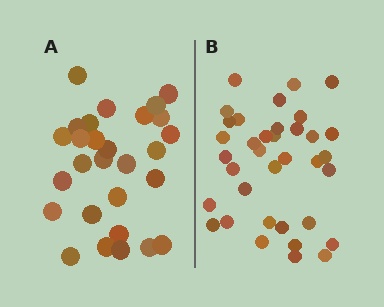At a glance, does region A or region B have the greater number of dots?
Region B (the right region) has more dots.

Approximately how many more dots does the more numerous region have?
Region B has roughly 8 or so more dots than region A.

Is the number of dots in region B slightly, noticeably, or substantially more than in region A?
Region B has noticeably more, but not dramatically so. The ratio is roughly 1.3 to 1.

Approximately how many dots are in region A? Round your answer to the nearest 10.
About 30 dots. (The exact count is 28, which rounds to 30.)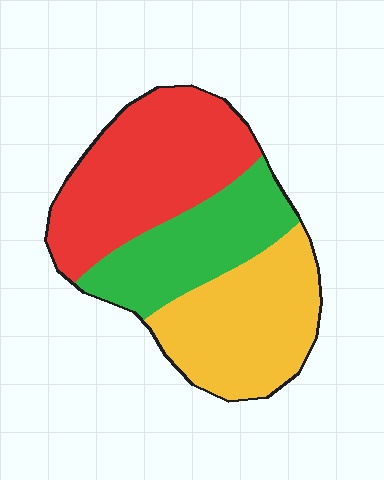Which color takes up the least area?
Green, at roughly 25%.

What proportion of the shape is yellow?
Yellow covers roughly 35% of the shape.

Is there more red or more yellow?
Red.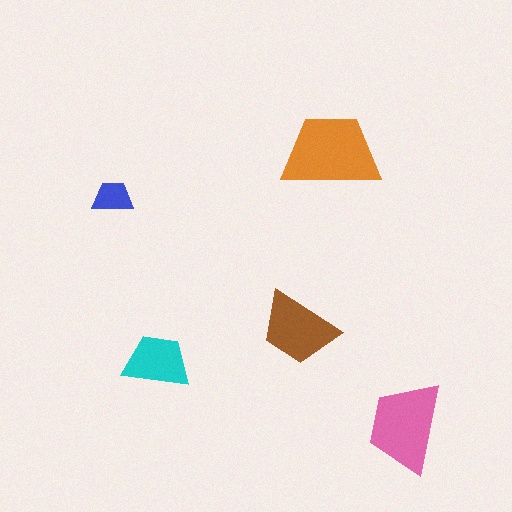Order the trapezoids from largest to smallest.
the orange one, the pink one, the brown one, the cyan one, the blue one.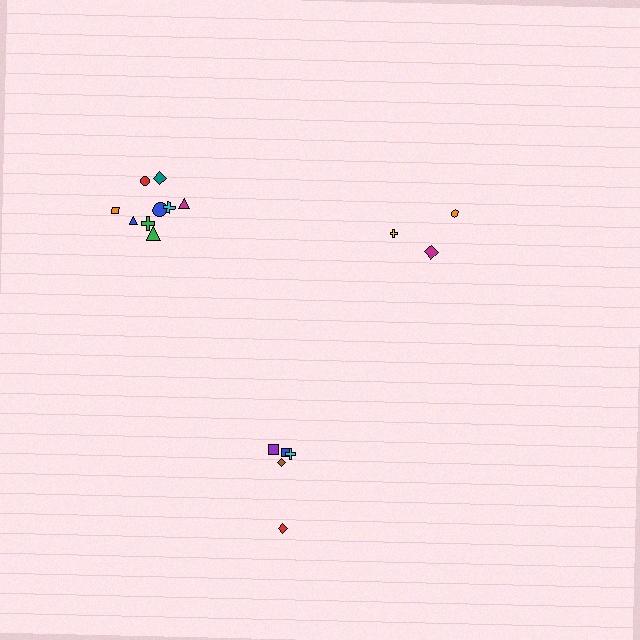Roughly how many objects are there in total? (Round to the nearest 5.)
Roughly 20 objects in total.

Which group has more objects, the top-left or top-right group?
The top-left group.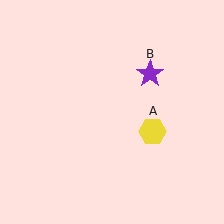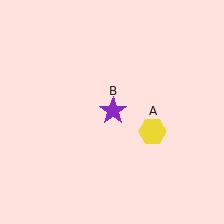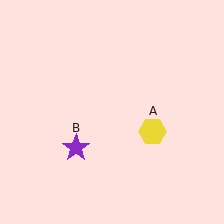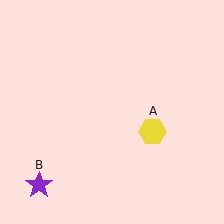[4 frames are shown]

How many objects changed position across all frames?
1 object changed position: purple star (object B).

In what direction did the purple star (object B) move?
The purple star (object B) moved down and to the left.